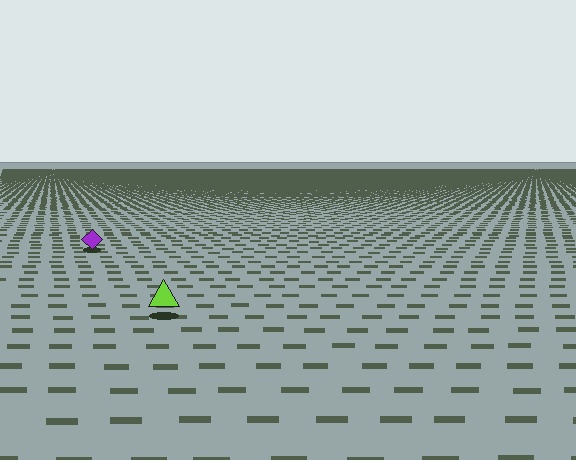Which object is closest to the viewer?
The lime triangle is closest. The texture marks near it are larger and more spread out.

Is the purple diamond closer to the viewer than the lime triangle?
No. The lime triangle is closer — you can tell from the texture gradient: the ground texture is coarser near it.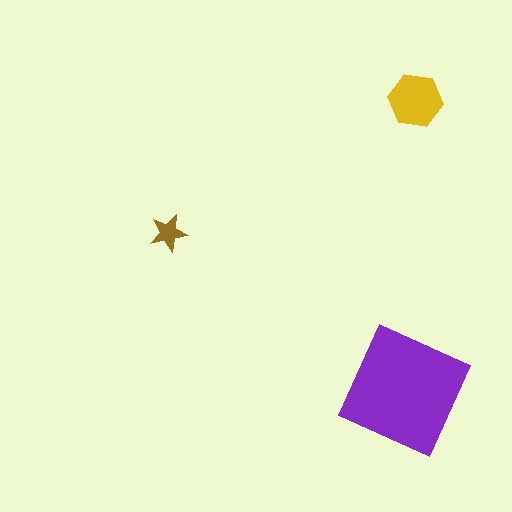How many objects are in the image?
There are 3 objects in the image.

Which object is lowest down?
The purple square is bottommost.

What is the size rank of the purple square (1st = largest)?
1st.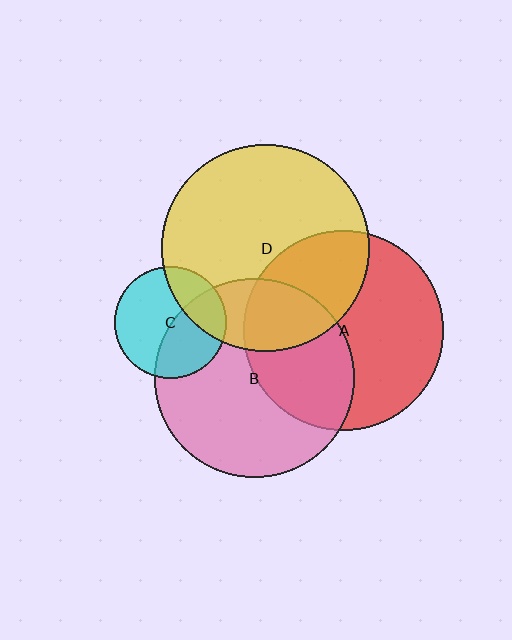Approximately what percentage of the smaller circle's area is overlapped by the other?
Approximately 45%.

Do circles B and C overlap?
Yes.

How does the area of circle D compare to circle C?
Approximately 3.4 times.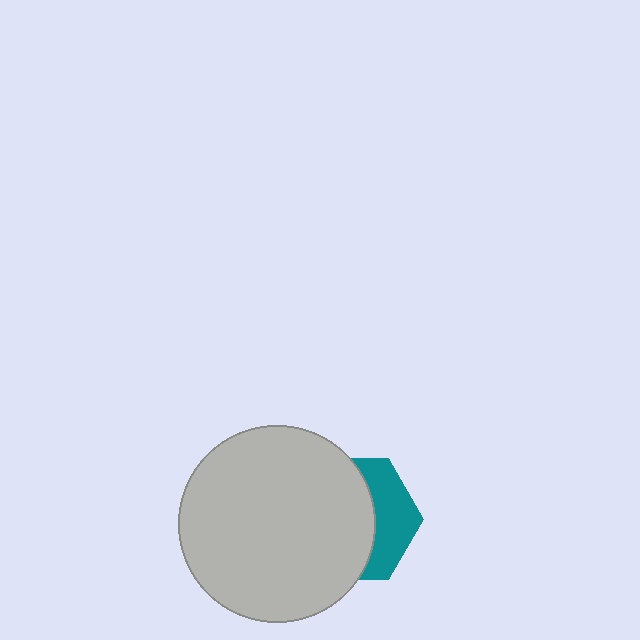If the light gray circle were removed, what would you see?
You would see the complete teal hexagon.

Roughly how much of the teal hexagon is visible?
A small part of it is visible (roughly 35%).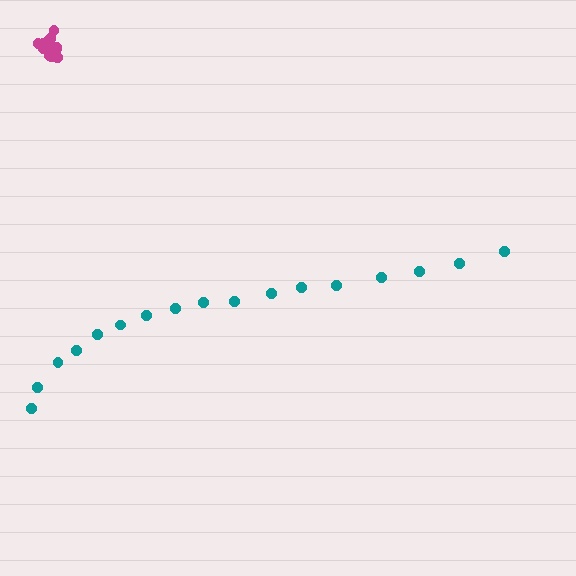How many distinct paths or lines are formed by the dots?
There are 2 distinct paths.